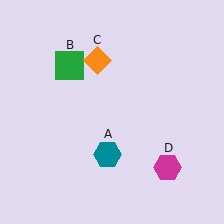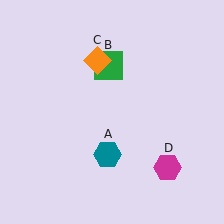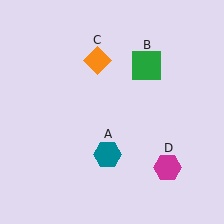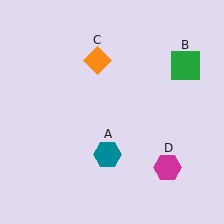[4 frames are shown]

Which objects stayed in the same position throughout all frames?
Teal hexagon (object A) and orange diamond (object C) and magenta hexagon (object D) remained stationary.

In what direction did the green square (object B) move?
The green square (object B) moved right.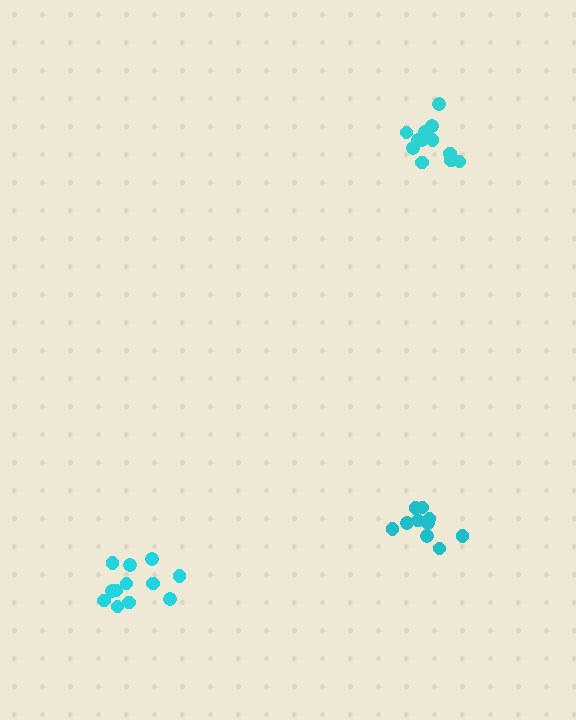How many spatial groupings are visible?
There are 3 spatial groupings.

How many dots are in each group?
Group 1: 13 dots, Group 2: 10 dots, Group 3: 12 dots (35 total).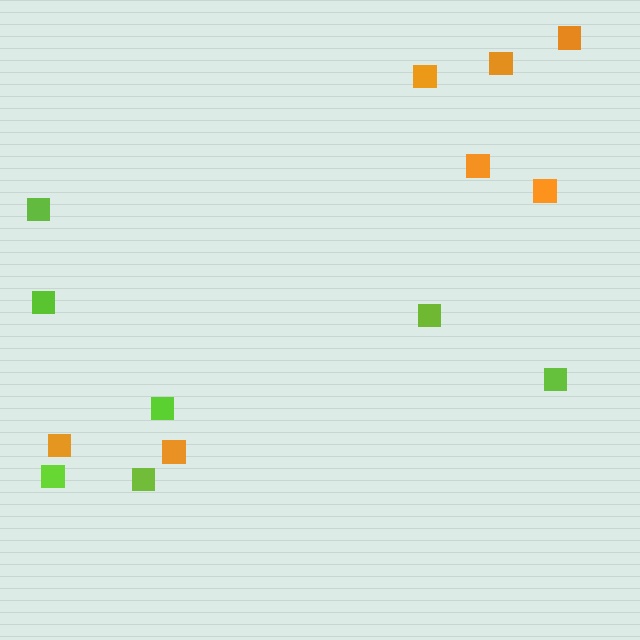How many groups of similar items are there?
There are 2 groups: one group of orange squares (7) and one group of lime squares (7).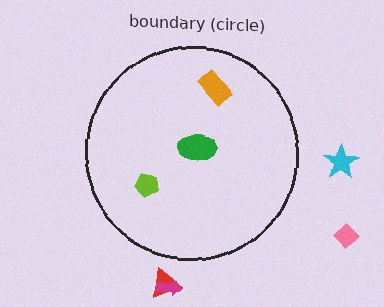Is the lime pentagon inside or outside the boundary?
Inside.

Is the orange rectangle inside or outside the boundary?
Inside.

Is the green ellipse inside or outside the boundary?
Inside.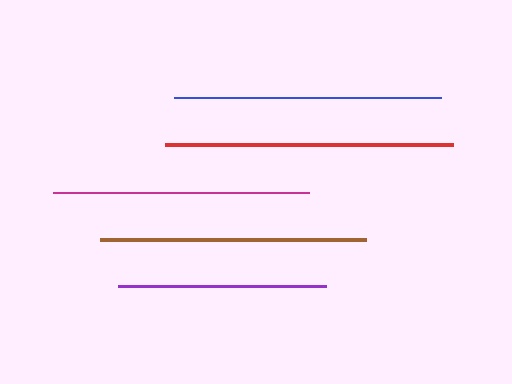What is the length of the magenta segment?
The magenta segment is approximately 255 pixels long.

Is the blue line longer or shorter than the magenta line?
The blue line is longer than the magenta line.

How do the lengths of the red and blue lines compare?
The red and blue lines are approximately the same length.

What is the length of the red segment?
The red segment is approximately 289 pixels long.